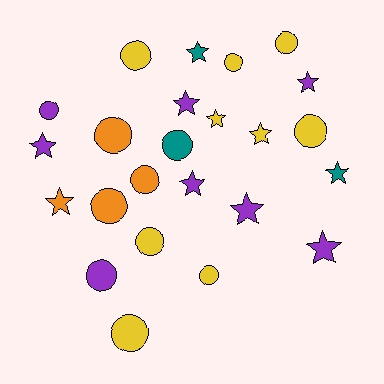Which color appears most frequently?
Yellow, with 9 objects.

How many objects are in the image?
There are 24 objects.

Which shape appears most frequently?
Circle, with 13 objects.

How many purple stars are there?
There are 6 purple stars.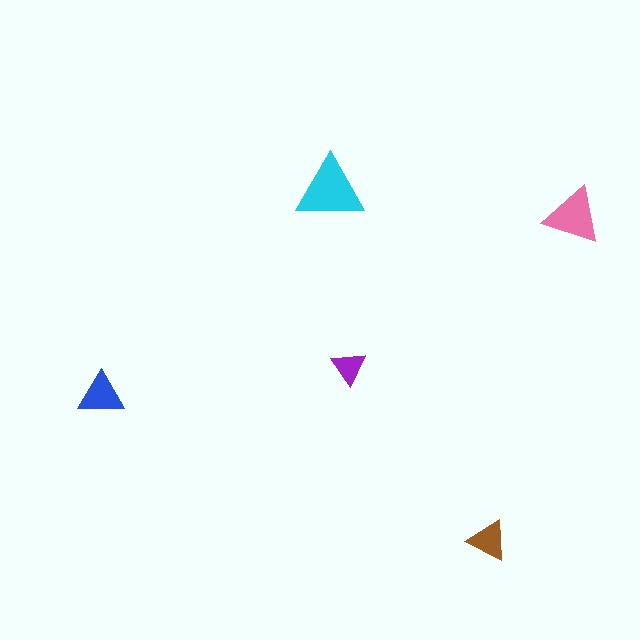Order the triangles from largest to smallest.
the cyan one, the pink one, the blue one, the brown one, the purple one.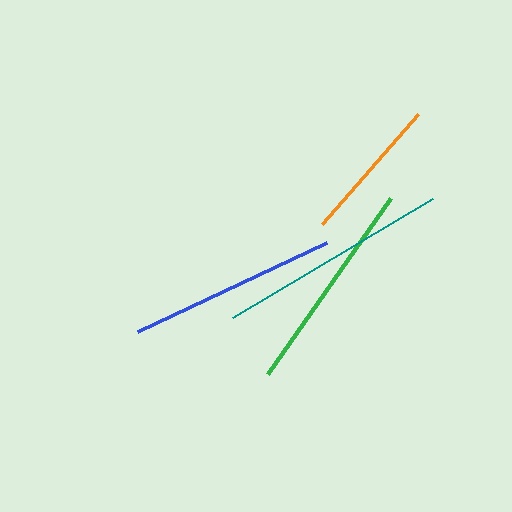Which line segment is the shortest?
The orange line is the shortest at approximately 145 pixels.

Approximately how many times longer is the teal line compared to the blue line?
The teal line is approximately 1.1 times the length of the blue line.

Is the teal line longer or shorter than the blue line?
The teal line is longer than the blue line.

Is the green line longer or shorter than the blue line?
The green line is longer than the blue line.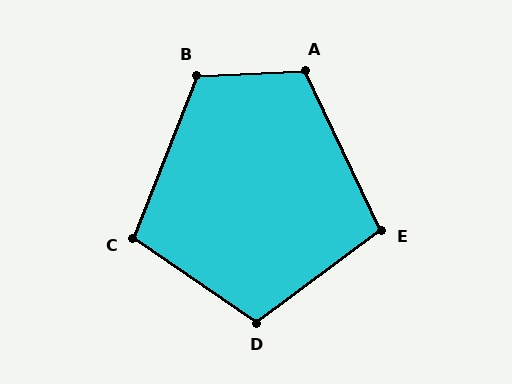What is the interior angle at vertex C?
Approximately 103 degrees (obtuse).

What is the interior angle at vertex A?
Approximately 113 degrees (obtuse).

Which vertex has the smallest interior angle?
E, at approximately 101 degrees.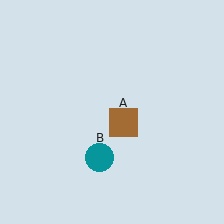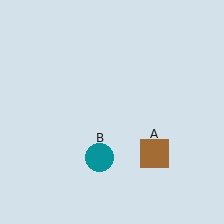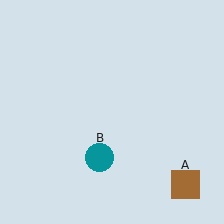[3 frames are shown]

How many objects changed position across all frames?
1 object changed position: brown square (object A).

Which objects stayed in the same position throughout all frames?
Teal circle (object B) remained stationary.